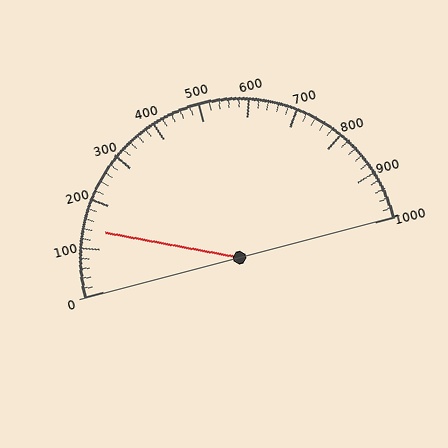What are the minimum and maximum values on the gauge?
The gauge ranges from 0 to 1000.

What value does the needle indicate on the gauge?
The needle indicates approximately 140.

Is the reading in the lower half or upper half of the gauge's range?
The reading is in the lower half of the range (0 to 1000).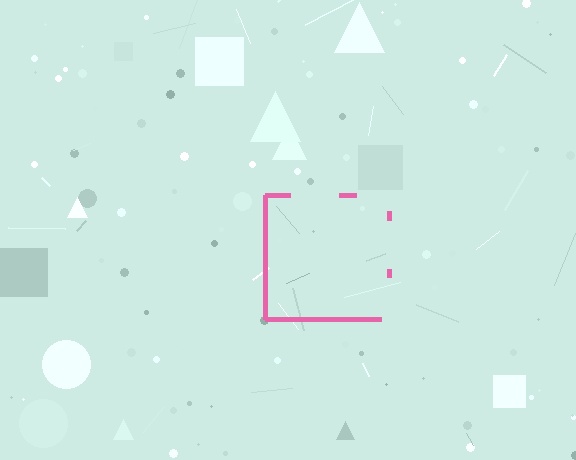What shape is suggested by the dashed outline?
The dashed outline suggests a square.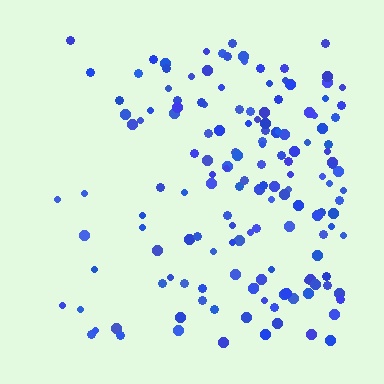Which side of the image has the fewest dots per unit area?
The left.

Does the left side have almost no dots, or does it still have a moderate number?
Still a moderate number, just noticeably fewer than the right.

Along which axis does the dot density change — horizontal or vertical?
Horizontal.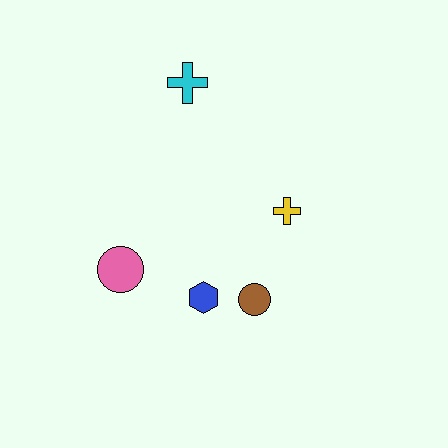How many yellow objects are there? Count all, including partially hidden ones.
There is 1 yellow object.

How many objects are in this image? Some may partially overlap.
There are 5 objects.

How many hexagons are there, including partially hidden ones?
There is 1 hexagon.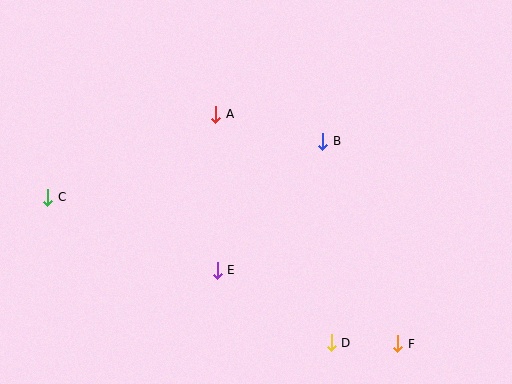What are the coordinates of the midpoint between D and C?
The midpoint between D and C is at (189, 270).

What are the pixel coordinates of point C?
Point C is at (48, 197).